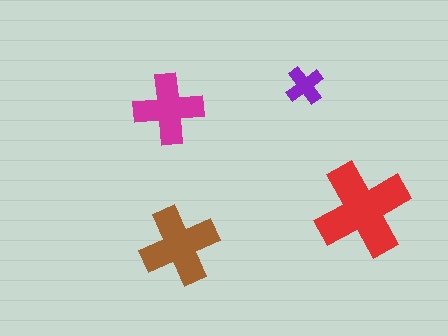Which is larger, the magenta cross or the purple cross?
The magenta one.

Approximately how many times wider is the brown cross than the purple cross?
About 2 times wider.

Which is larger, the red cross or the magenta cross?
The red one.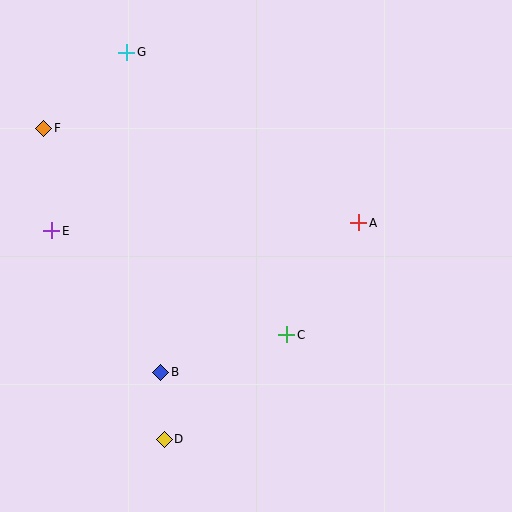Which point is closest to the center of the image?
Point C at (287, 335) is closest to the center.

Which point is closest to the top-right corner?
Point A is closest to the top-right corner.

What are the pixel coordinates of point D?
Point D is at (164, 439).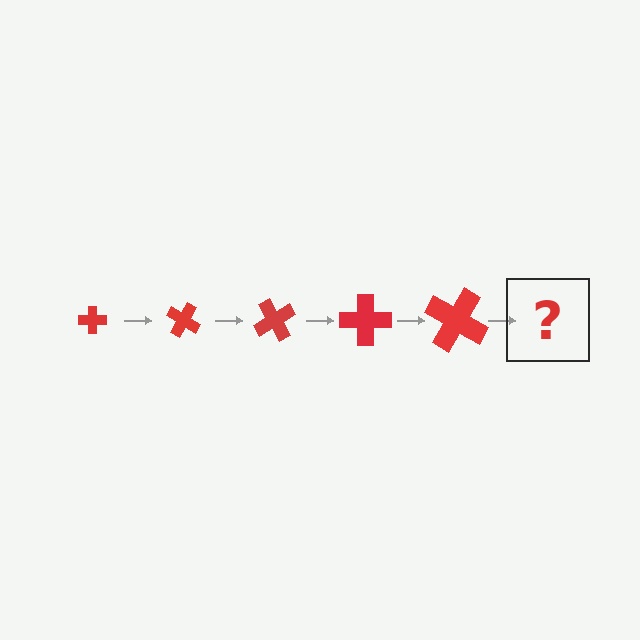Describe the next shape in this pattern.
It should be a cross, larger than the previous one and rotated 150 degrees from the start.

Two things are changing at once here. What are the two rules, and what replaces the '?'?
The two rules are that the cross grows larger each step and it rotates 30 degrees each step. The '?' should be a cross, larger than the previous one and rotated 150 degrees from the start.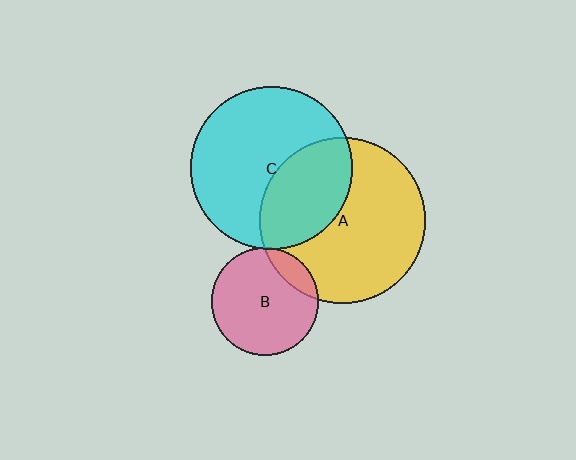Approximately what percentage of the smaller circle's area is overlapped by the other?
Approximately 35%.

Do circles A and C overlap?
Yes.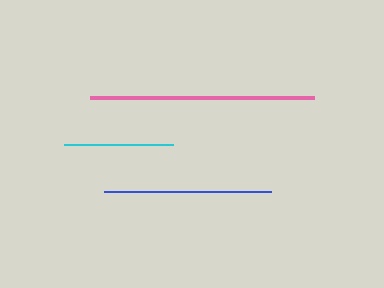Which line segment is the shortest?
The cyan line is the shortest at approximately 110 pixels.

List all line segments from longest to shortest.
From longest to shortest: pink, blue, cyan.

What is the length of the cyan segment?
The cyan segment is approximately 110 pixels long.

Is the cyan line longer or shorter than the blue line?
The blue line is longer than the cyan line.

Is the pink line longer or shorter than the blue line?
The pink line is longer than the blue line.